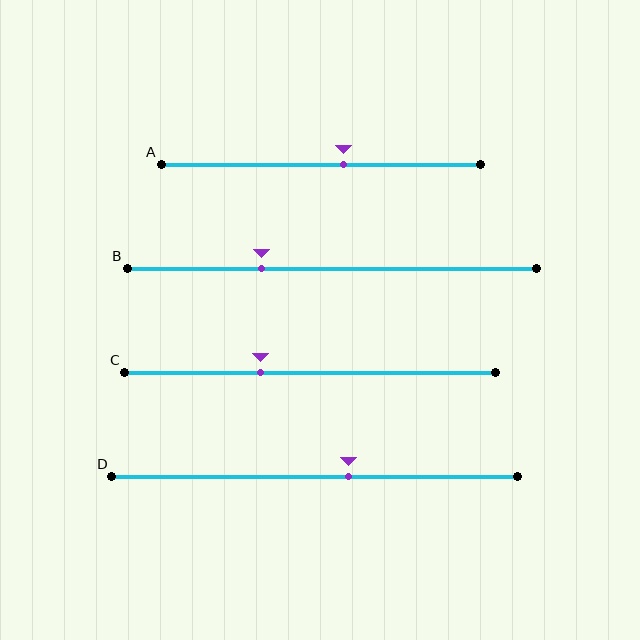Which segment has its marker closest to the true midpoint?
Segment A has its marker closest to the true midpoint.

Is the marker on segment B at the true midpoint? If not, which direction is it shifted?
No, the marker on segment B is shifted to the left by about 17% of the segment length.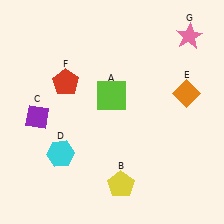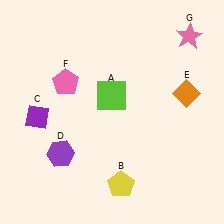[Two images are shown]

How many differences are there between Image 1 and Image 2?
There are 2 differences between the two images.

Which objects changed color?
D changed from cyan to purple. F changed from red to pink.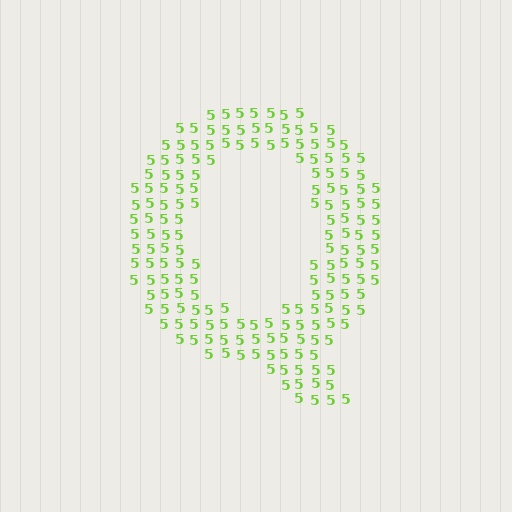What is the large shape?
The large shape is the letter Q.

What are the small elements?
The small elements are digit 5's.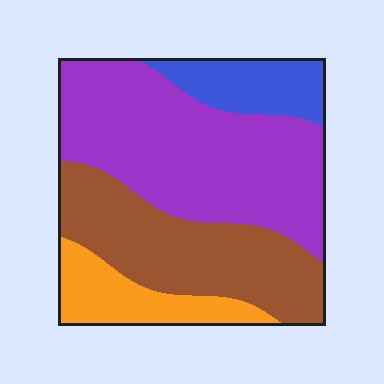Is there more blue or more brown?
Brown.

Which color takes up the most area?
Purple, at roughly 45%.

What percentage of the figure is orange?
Orange takes up less than a sixth of the figure.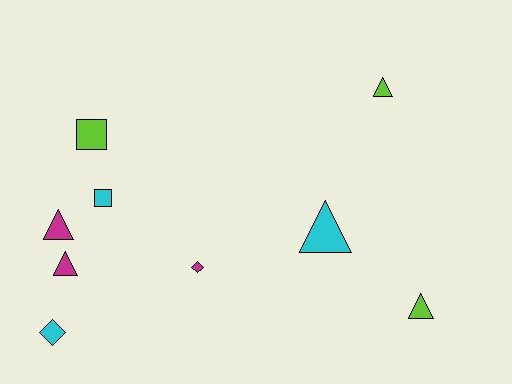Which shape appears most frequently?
Triangle, with 5 objects.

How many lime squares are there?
There is 1 lime square.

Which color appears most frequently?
Lime, with 3 objects.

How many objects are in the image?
There are 9 objects.